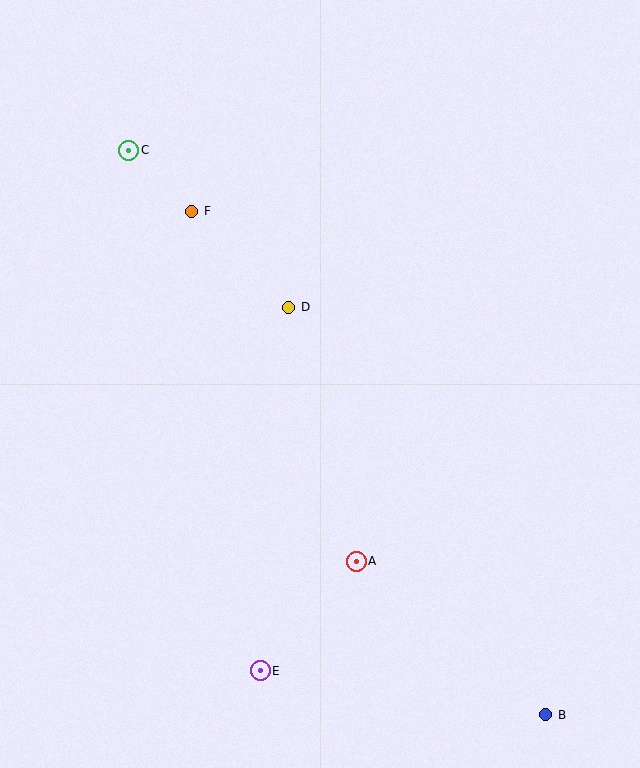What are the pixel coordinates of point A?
Point A is at (356, 561).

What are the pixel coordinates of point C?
Point C is at (129, 150).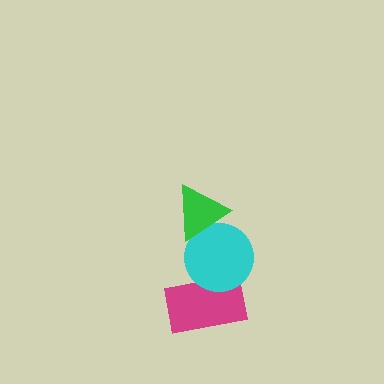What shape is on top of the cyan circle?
The green triangle is on top of the cyan circle.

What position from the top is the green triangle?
The green triangle is 1st from the top.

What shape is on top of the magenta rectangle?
The cyan circle is on top of the magenta rectangle.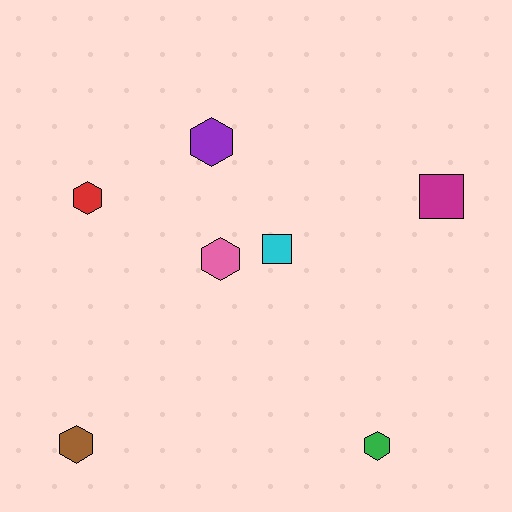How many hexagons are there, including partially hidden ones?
There are 5 hexagons.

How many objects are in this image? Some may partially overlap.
There are 7 objects.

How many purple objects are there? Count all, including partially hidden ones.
There is 1 purple object.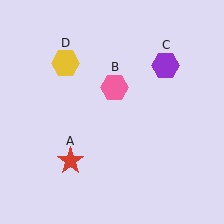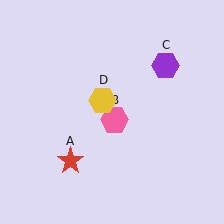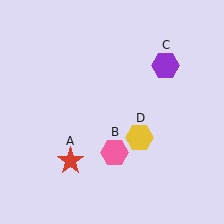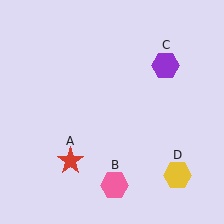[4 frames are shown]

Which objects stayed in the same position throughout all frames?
Red star (object A) and purple hexagon (object C) remained stationary.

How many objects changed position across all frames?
2 objects changed position: pink hexagon (object B), yellow hexagon (object D).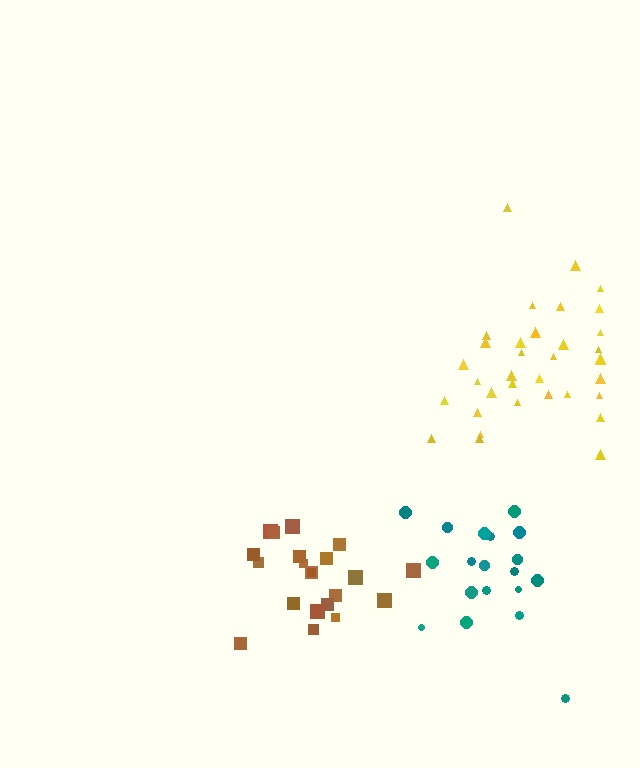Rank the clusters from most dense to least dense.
brown, yellow, teal.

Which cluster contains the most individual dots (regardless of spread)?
Yellow (35).